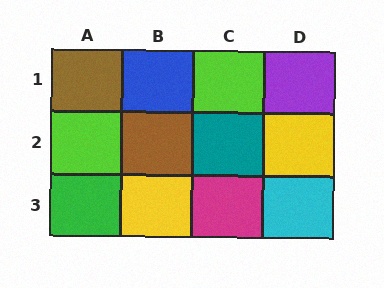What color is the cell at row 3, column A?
Green.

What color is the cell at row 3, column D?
Cyan.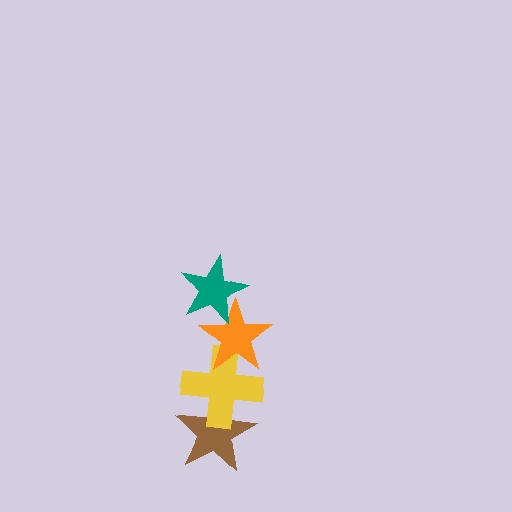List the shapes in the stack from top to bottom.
From top to bottom: the teal star, the orange star, the yellow cross, the brown star.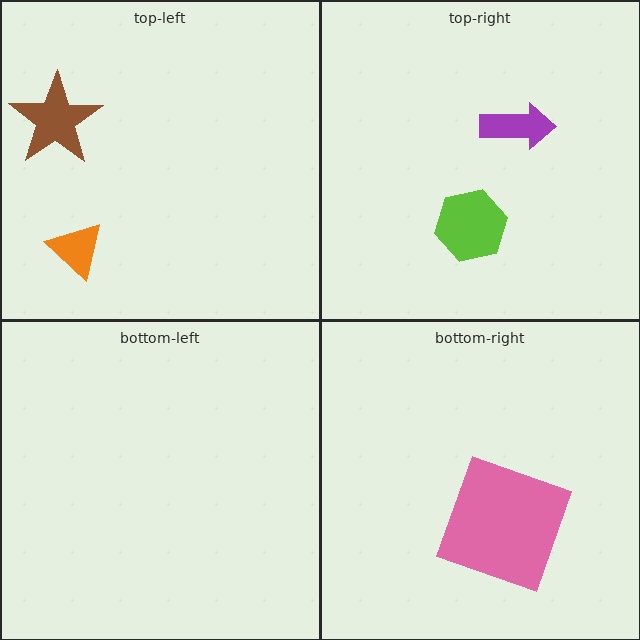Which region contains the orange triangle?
The top-left region.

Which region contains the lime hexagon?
The top-right region.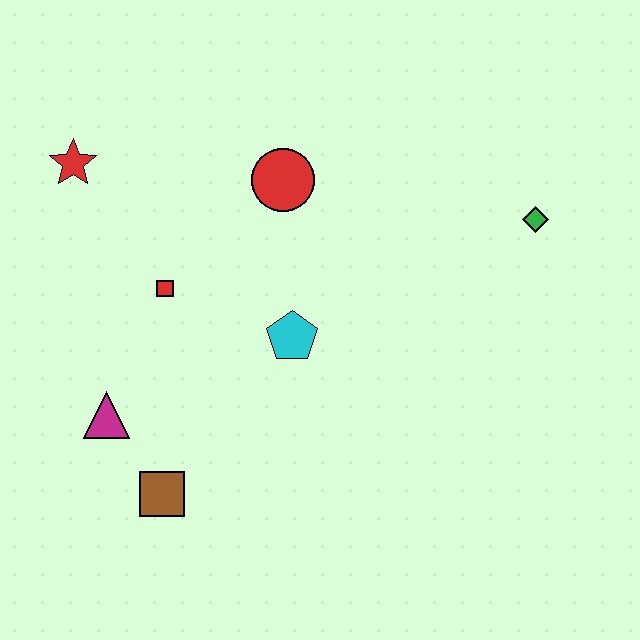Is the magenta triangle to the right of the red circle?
No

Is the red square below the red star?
Yes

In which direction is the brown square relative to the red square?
The brown square is below the red square.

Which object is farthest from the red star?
The green diamond is farthest from the red star.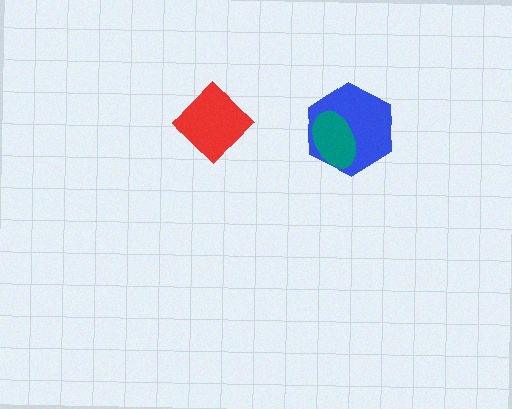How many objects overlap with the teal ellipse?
1 object overlaps with the teal ellipse.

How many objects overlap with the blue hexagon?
1 object overlaps with the blue hexagon.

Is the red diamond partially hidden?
No, no other shape covers it.